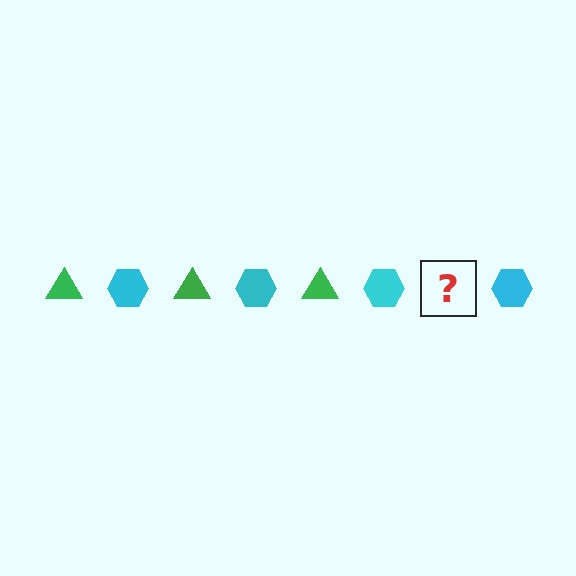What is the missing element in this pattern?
The missing element is a green triangle.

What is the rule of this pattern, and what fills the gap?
The rule is that the pattern alternates between green triangle and cyan hexagon. The gap should be filled with a green triangle.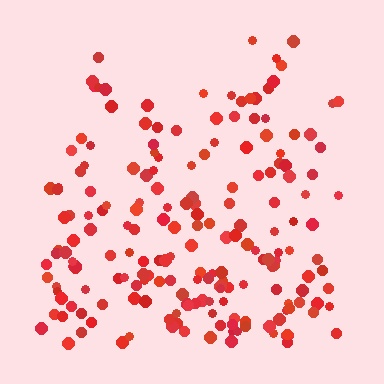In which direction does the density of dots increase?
From top to bottom, with the bottom side densest.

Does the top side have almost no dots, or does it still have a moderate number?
Still a moderate number, just noticeably fewer than the bottom.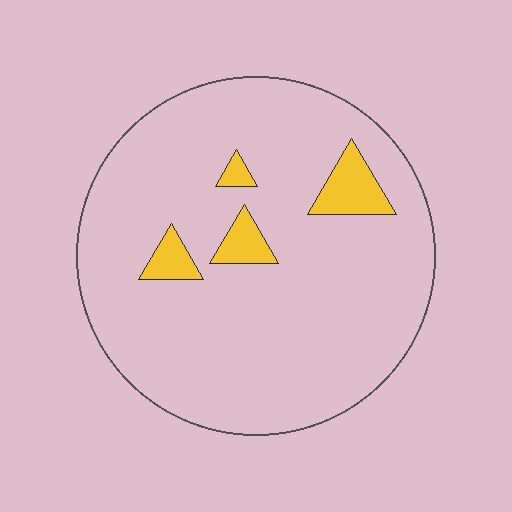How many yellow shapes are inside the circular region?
4.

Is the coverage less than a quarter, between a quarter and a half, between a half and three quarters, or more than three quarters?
Less than a quarter.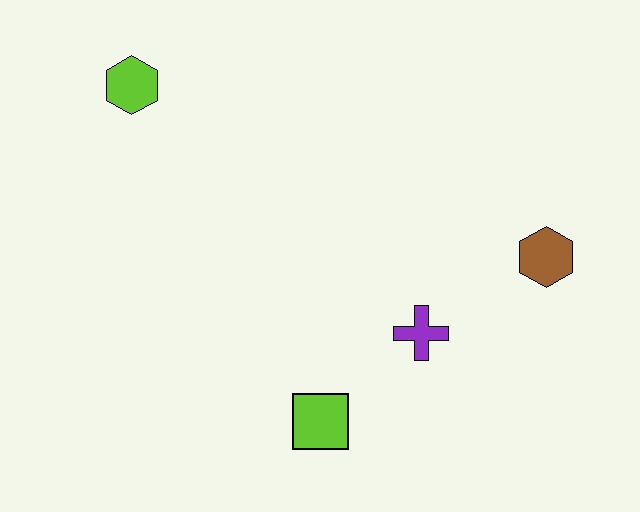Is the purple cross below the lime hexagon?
Yes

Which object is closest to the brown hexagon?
The purple cross is closest to the brown hexagon.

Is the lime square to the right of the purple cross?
No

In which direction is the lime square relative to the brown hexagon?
The lime square is to the left of the brown hexagon.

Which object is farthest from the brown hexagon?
The lime hexagon is farthest from the brown hexagon.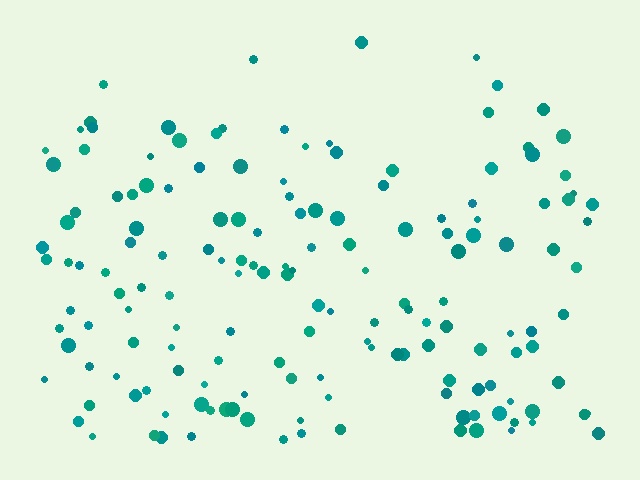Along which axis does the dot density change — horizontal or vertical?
Vertical.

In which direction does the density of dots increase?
From top to bottom, with the bottom side densest.